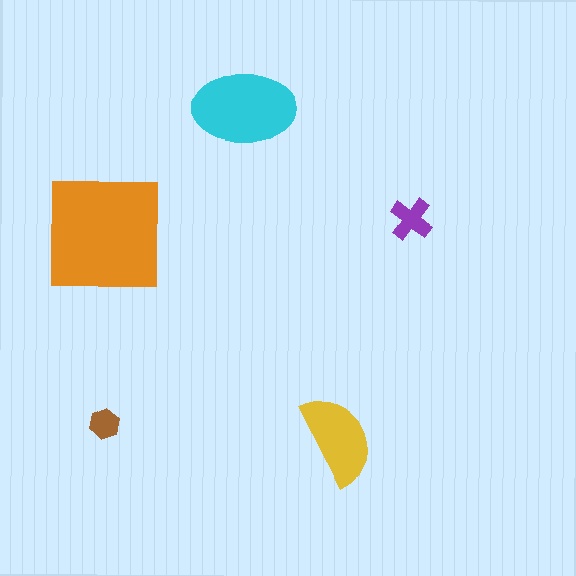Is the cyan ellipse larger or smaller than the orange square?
Smaller.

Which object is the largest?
The orange square.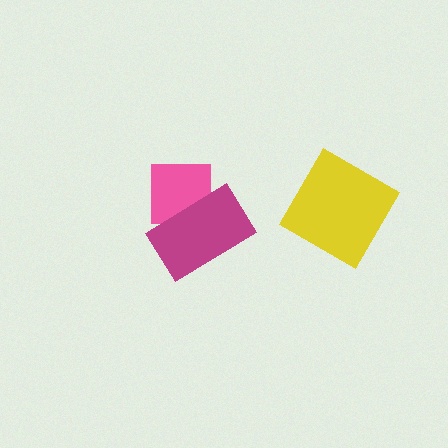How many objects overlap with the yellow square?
0 objects overlap with the yellow square.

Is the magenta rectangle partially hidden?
No, no other shape covers it.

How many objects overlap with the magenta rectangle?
1 object overlaps with the magenta rectangle.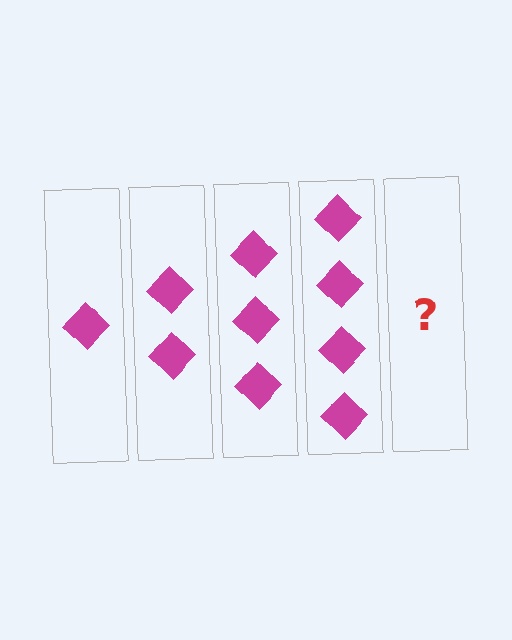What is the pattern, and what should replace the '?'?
The pattern is that each step adds one more diamond. The '?' should be 5 diamonds.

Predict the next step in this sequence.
The next step is 5 diamonds.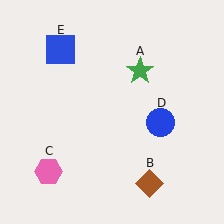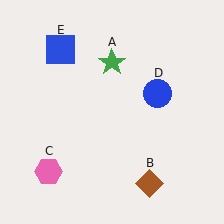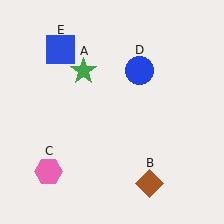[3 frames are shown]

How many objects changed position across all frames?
2 objects changed position: green star (object A), blue circle (object D).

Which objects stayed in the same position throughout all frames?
Brown diamond (object B) and pink hexagon (object C) and blue square (object E) remained stationary.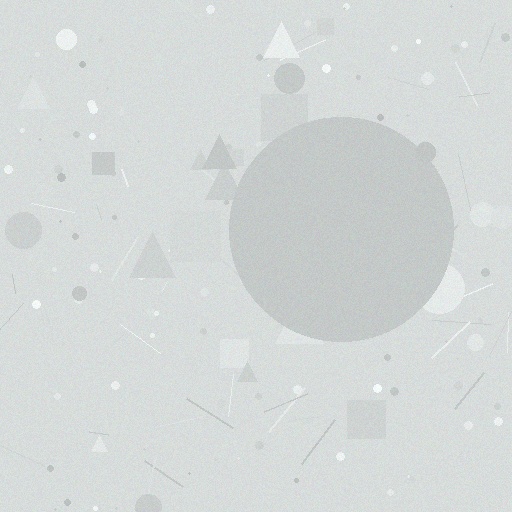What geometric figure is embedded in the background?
A circle is embedded in the background.